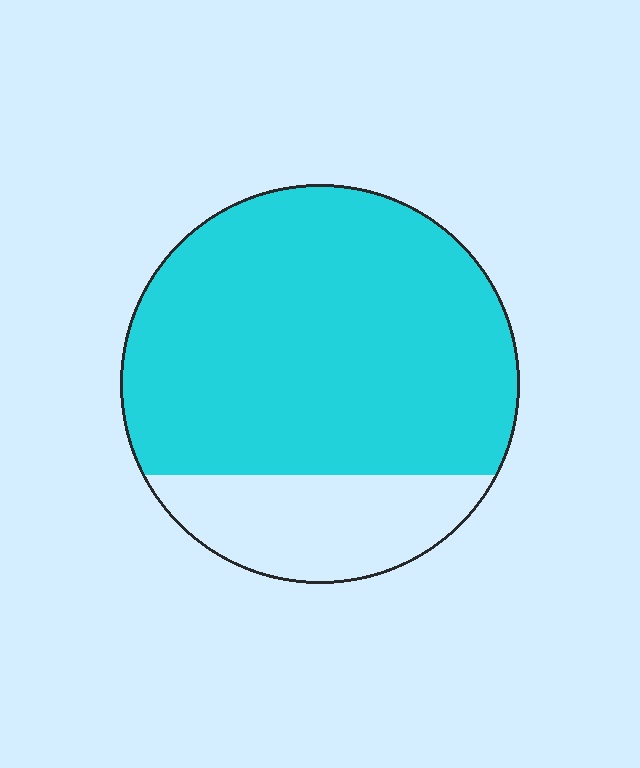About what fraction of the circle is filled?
About four fifths (4/5).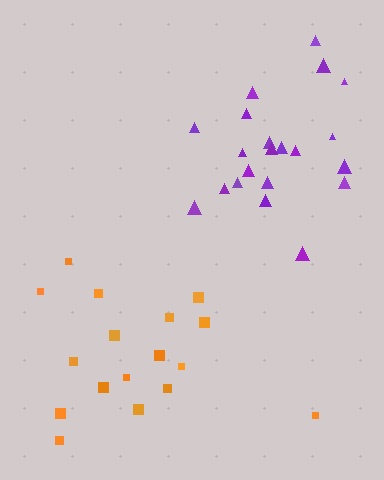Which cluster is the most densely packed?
Purple.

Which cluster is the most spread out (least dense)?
Orange.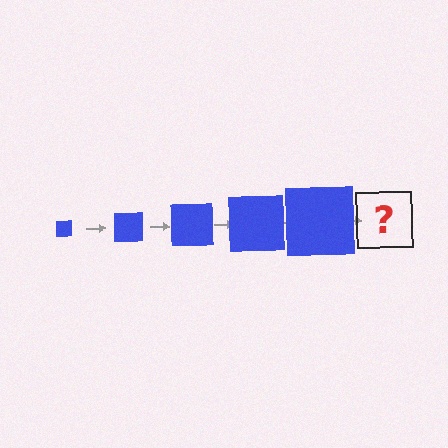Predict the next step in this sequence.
The next step is a blue square, larger than the previous one.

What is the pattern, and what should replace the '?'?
The pattern is that the square gets progressively larger each step. The '?' should be a blue square, larger than the previous one.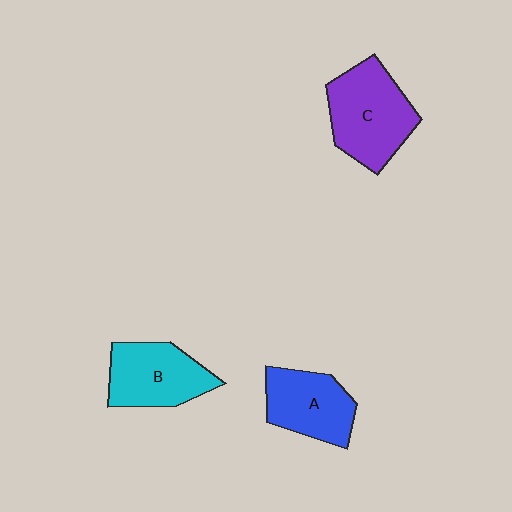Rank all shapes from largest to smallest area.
From largest to smallest: C (purple), B (cyan), A (blue).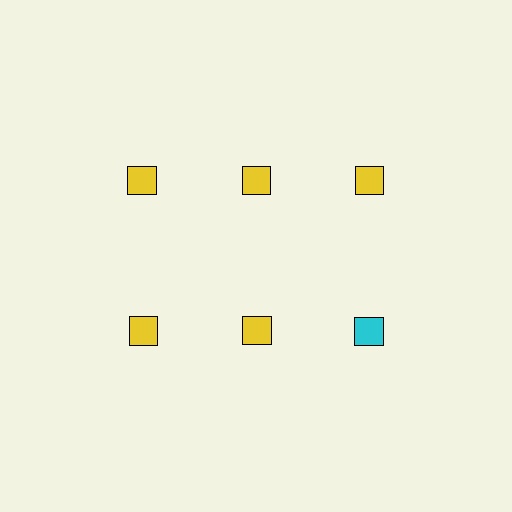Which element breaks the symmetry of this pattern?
The cyan square in the second row, center column breaks the symmetry. All other shapes are yellow squares.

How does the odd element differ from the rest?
It has a different color: cyan instead of yellow.